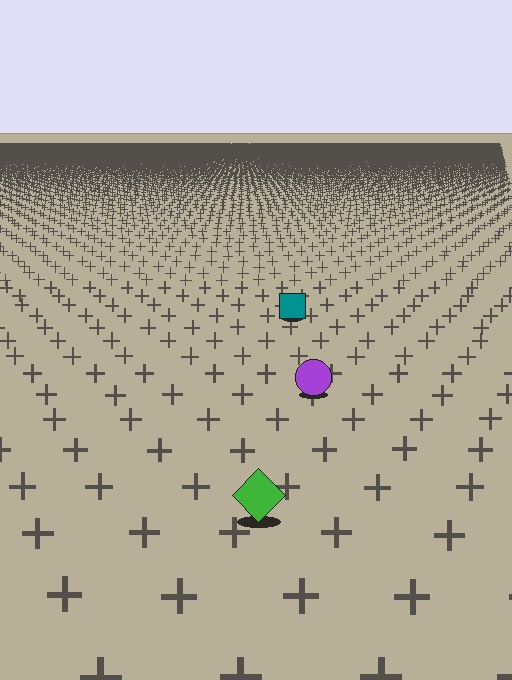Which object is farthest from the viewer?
The teal square is farthest from the viewer. It appears smaller and the ground texture around it is denser.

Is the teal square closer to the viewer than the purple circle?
No. The purple circle is closer — you can tell from the texture gradient: the ground texture is coarser near it.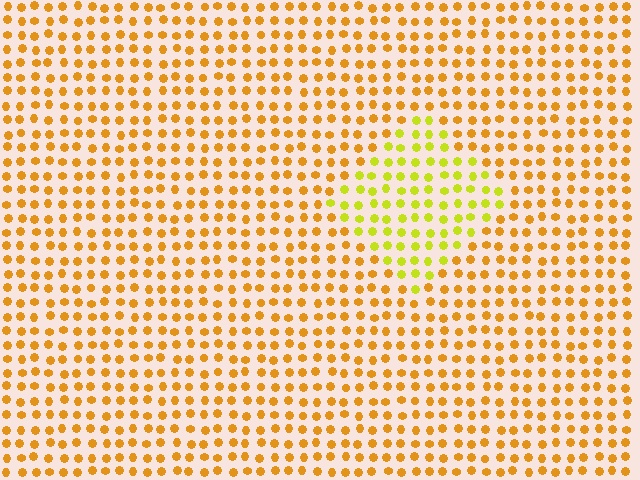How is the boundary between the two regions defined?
The boundary is defined purely by a slight shift in hue (about 33 degrees). Spacing, size, and orientation are identical on both sides.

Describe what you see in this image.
The image is filled with small orange elements in a uniform arrangement. A diamond-shaped region is visible where the elements are tinted to a slightly different hue, forming a subtle color boundary.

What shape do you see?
I see a diamond.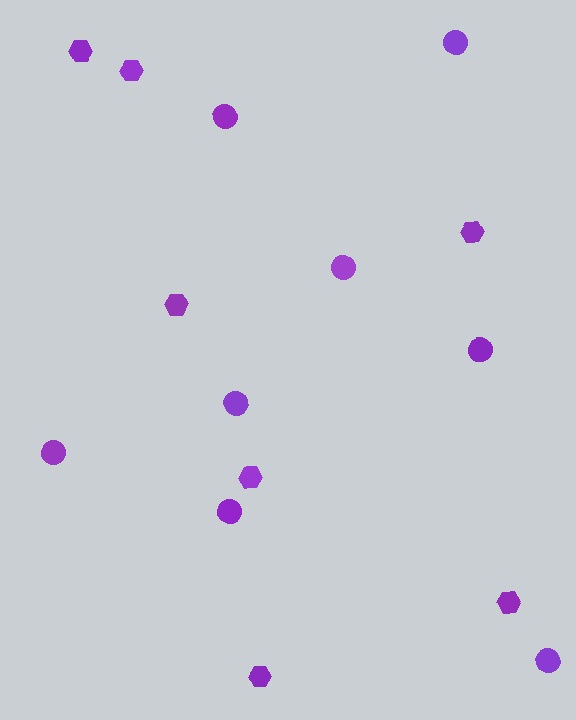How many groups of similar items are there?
There are 2 groups: one group of hexagons (7) and one group of circles (8).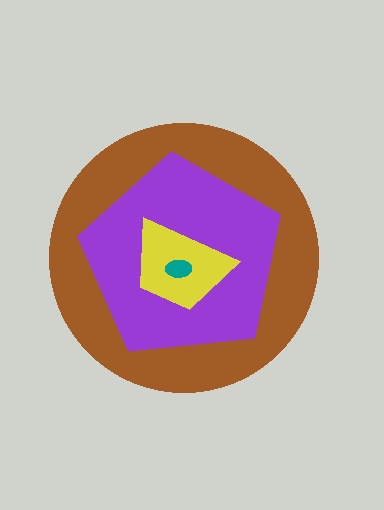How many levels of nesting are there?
4.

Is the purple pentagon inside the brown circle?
Yes.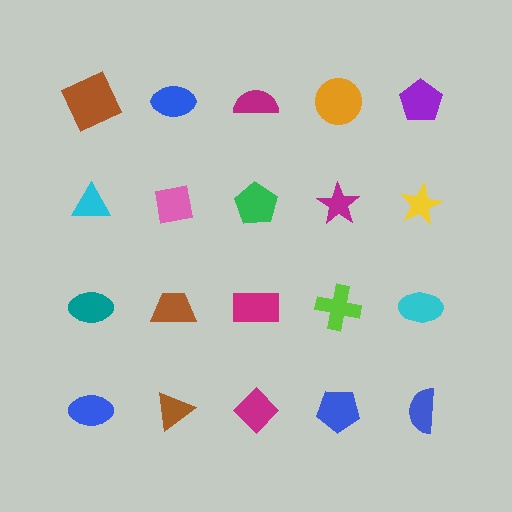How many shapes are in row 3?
5 shapes.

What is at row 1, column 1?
A brown square.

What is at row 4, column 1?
A blue ellipse.